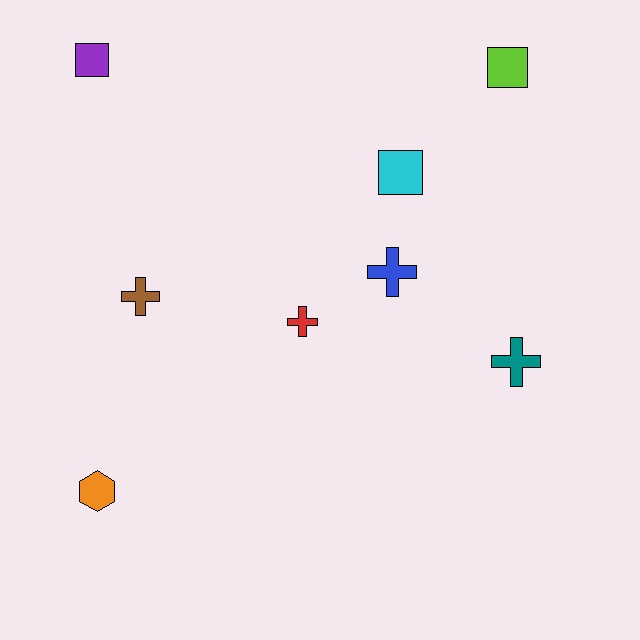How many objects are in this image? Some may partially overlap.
There are 8 objects.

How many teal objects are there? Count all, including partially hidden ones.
There is 1 teal object.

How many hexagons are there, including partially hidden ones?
There is 1 hexagon.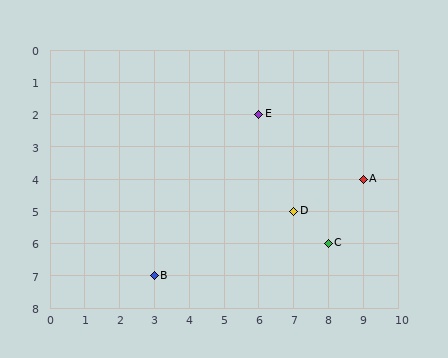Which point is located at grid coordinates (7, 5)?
Point D is at (7, 5).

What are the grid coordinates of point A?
Point A is at grid coordinates (9, 4).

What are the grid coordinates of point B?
Point B is at grid coordinates (3, 7).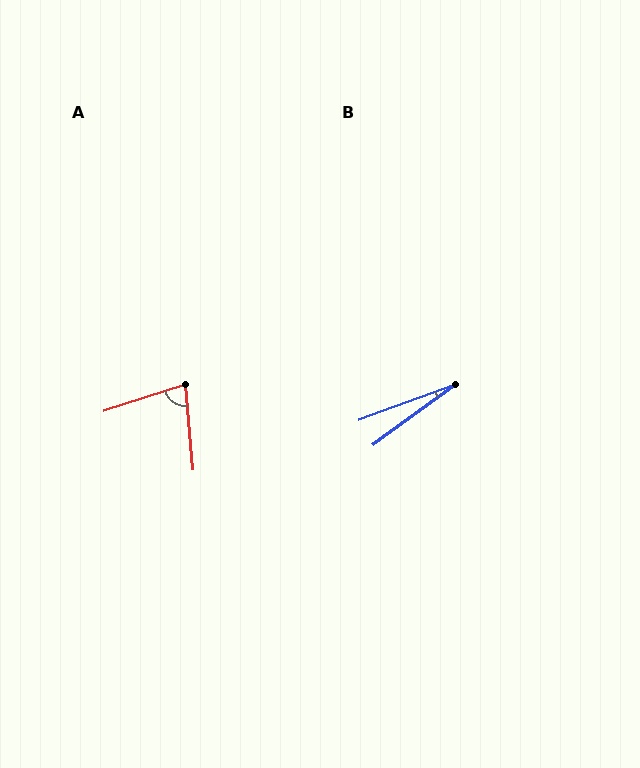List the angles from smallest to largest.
B (16°), A (77°).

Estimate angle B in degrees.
Approximately 16 degrees.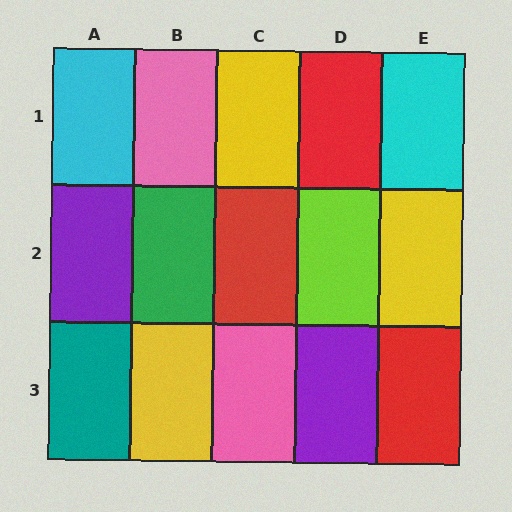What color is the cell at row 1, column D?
Red.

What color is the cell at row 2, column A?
Purple.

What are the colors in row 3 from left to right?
Teal, yellow, pink, purple, red.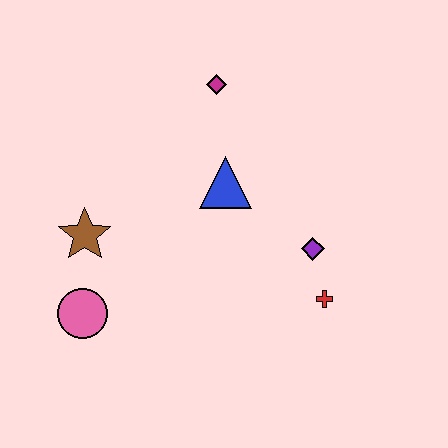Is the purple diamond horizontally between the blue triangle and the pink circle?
No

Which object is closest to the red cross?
The purple diamond is closest to the red cross.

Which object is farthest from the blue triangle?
The pink circle is farthest from the blue triangle.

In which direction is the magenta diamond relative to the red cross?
The magenta diamond is above the red cross.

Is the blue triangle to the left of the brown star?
No